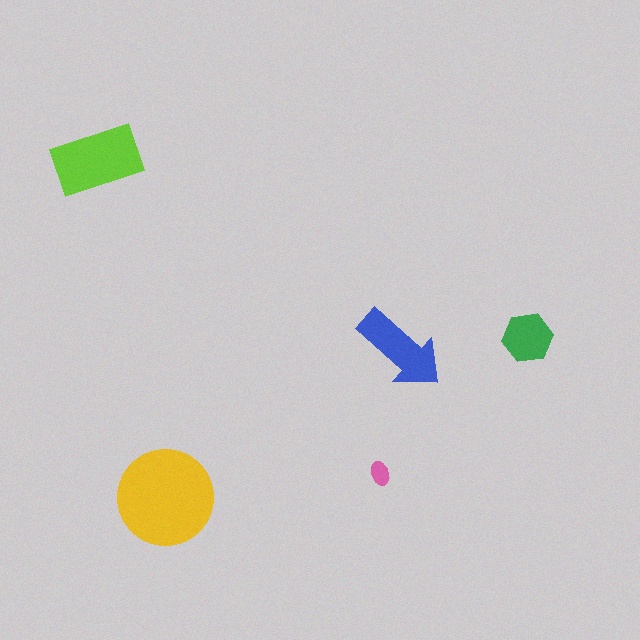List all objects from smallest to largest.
The pink ellipse, the green hexagon, the blue arrow, the lime rectangle, the yellow circle.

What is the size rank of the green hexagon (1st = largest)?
4th.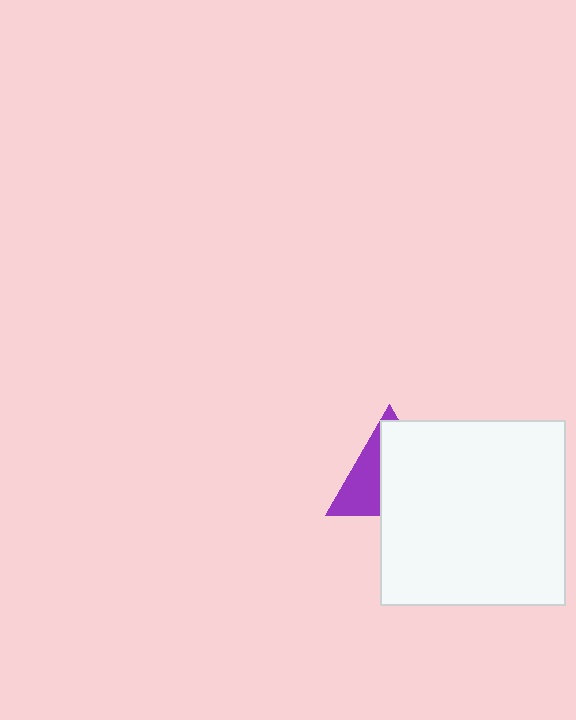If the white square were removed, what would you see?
You would see the complete purple triangle.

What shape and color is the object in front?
The object in front is a white square.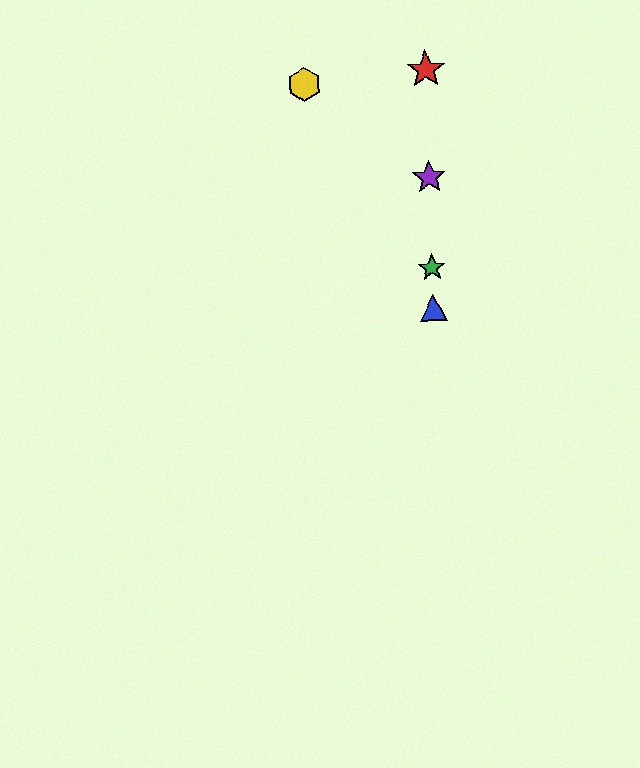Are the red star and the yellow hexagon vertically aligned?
No, the red star is at x≈426 and the yellow hexagon is at x≈304.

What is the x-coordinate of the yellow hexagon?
The yellow hexagon is at x≈304.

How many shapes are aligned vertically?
4 shapes (the red star, the blue triangle, the green star, the purple star) are aligned vertically.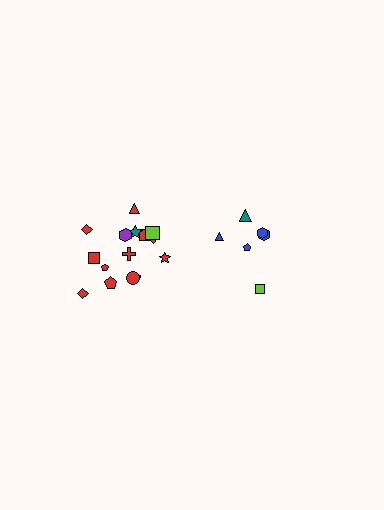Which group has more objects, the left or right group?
The left group.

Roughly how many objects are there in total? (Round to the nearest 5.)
Roughly 20 objects in total.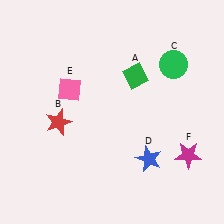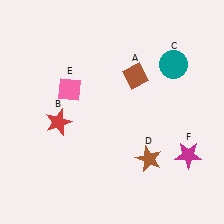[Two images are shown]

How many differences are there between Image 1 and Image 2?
There are 3 differences between the two images.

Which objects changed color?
A changed from green to brown. C changed from green to teal. D changed from blue to brown.